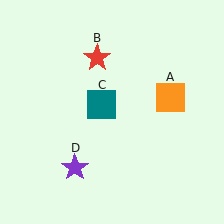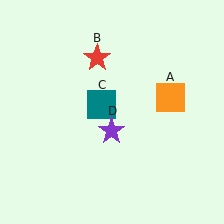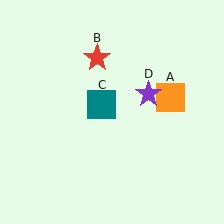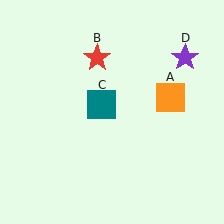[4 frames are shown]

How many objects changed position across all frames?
1 object changed position: purple star (object D).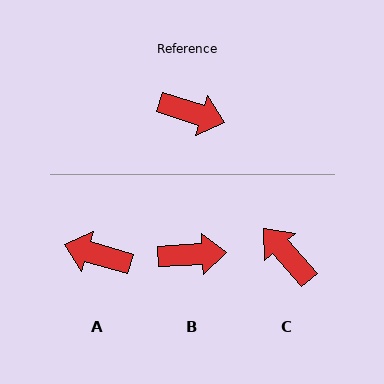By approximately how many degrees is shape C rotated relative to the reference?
Approximately 149 degrees counter-clockwise.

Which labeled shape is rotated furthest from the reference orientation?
A, about 179 degrees away.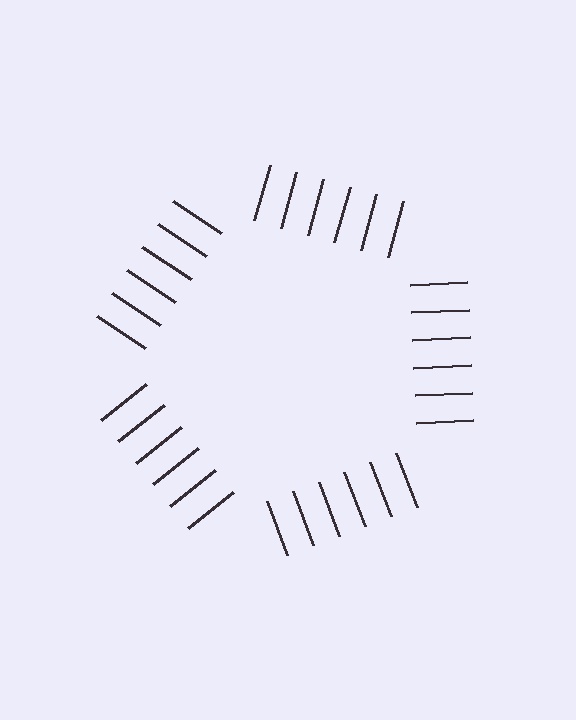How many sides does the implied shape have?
5 sides — the line-ends trace a pentagon.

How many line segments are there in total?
30 — 6 along each of the 5 edges.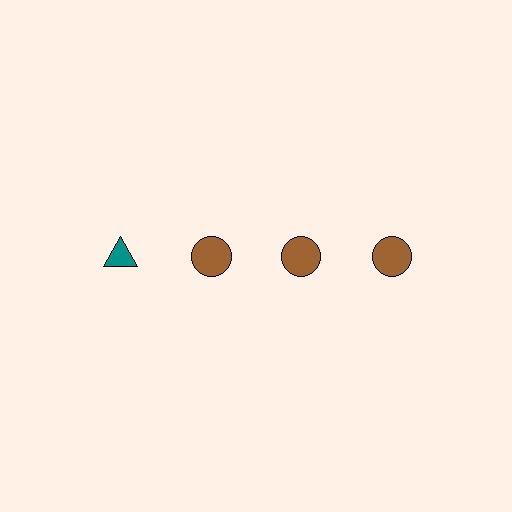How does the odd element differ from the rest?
It differs in both color (teal instead of brown) and shape (triangle instead of circle).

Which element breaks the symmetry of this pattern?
The teal triangle in the top row, leftmost column breaks the symmetry. All other shapes are brown circles.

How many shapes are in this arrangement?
There are 4 shapes arranged in a grid pattern.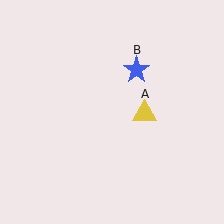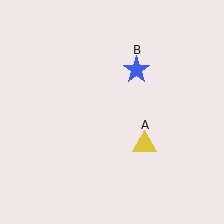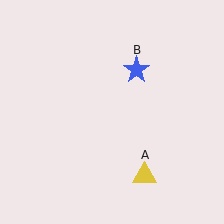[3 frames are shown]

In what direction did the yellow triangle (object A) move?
The yellow triangle (object A) moved down.